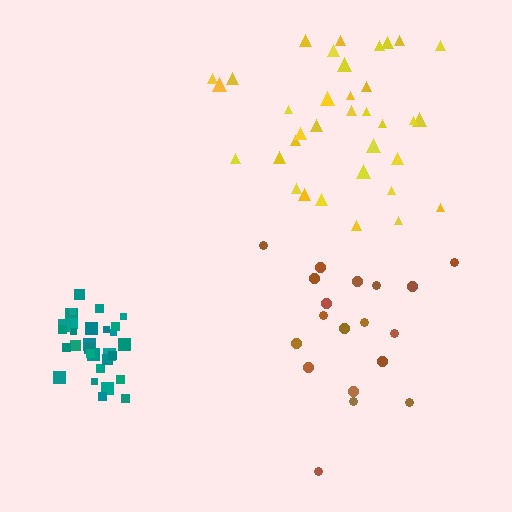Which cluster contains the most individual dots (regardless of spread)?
Yellow (35).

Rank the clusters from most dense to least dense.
teal, yellow, brown.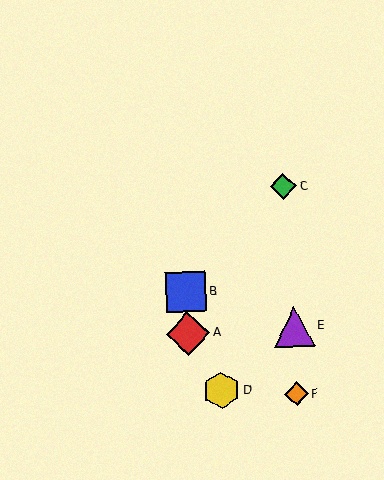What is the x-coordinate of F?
Object F is at x≈297.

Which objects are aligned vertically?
Objects A, B are aligned vertically.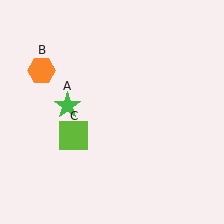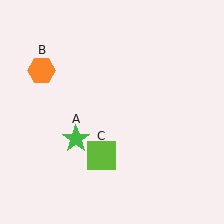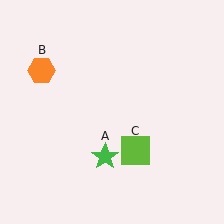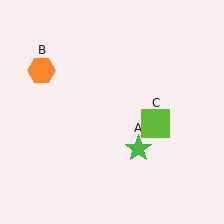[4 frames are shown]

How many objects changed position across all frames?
2 objects changed position: green star (object A), lime square (object C).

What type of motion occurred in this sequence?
The green star (object A), lime square (object C) rotated counterclockwise around the center of the scene.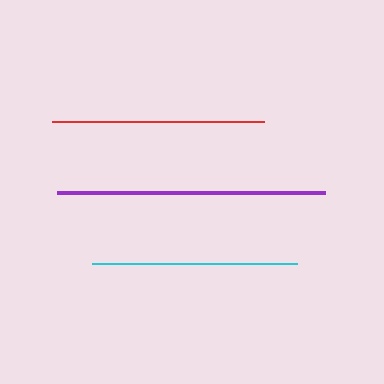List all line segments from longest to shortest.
From longest to shortest: purple, red, cyan.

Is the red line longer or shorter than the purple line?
The purple line is longer than the red line.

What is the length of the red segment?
The red segment is approximately 212 pixels long.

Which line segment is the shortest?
The cyan line is the shortest at approximately 205 pixels.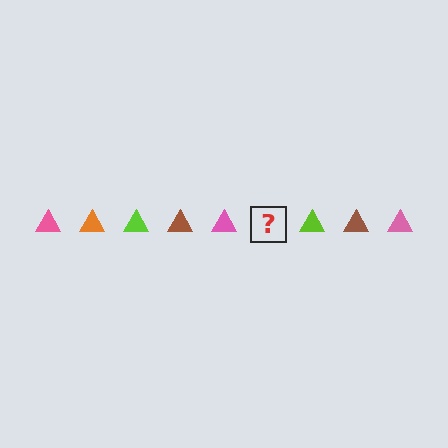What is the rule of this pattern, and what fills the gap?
The rule is that the pattern cycles through pink, orange, lime, brown triangles. The gap should be filled with an orange triangle.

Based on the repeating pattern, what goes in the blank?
The blank should be an orange triangle.